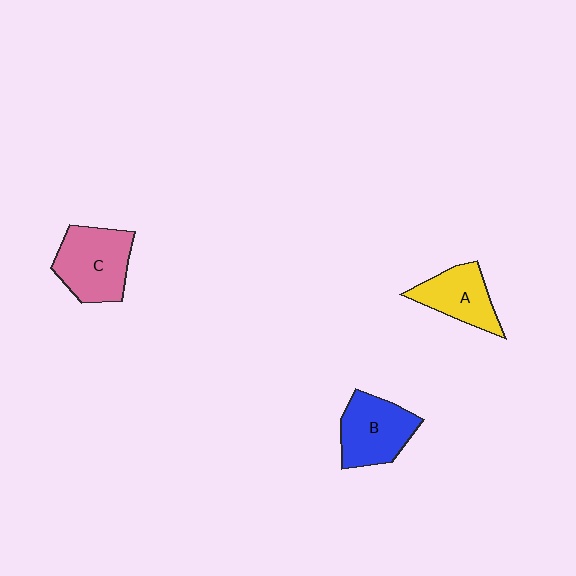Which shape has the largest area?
Shape C (pink).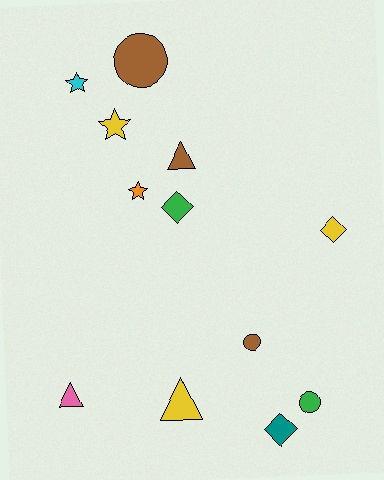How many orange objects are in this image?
There is 1 orange object.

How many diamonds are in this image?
There are 3 diamonds.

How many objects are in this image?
There are 12 objects.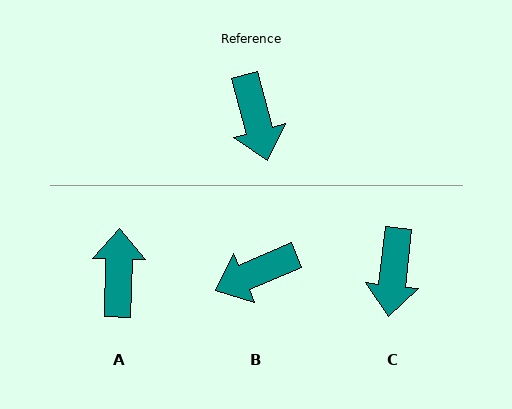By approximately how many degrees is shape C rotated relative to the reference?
Approximately 22 degrees clockwise.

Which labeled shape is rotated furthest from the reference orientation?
A, about 163 degrees away.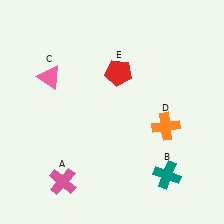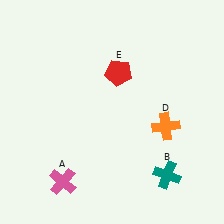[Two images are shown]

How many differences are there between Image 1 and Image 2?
There is 1 difference between the two images.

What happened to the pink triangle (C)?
The pink triangle (C) was removed in Image 2. It was in the top-left area of Image 1.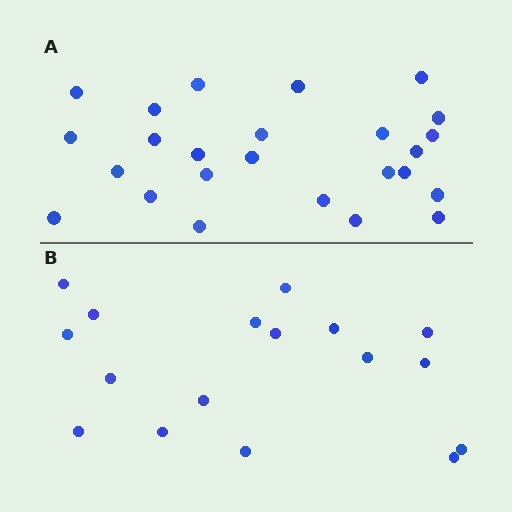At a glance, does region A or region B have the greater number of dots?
Region A (the top region) has more dots.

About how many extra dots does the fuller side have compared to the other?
Region A has roughly 8 or so more dots than region B.